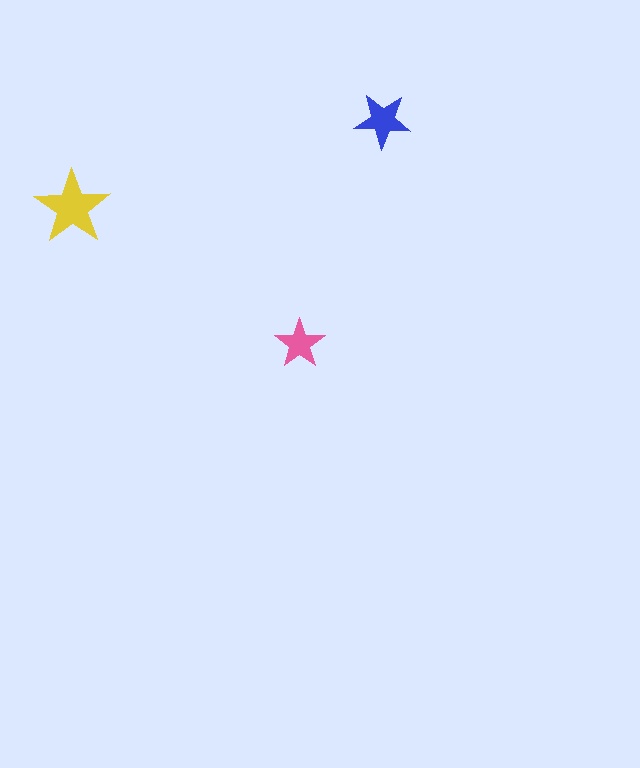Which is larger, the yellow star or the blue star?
The yellow one.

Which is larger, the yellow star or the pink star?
The yellow one.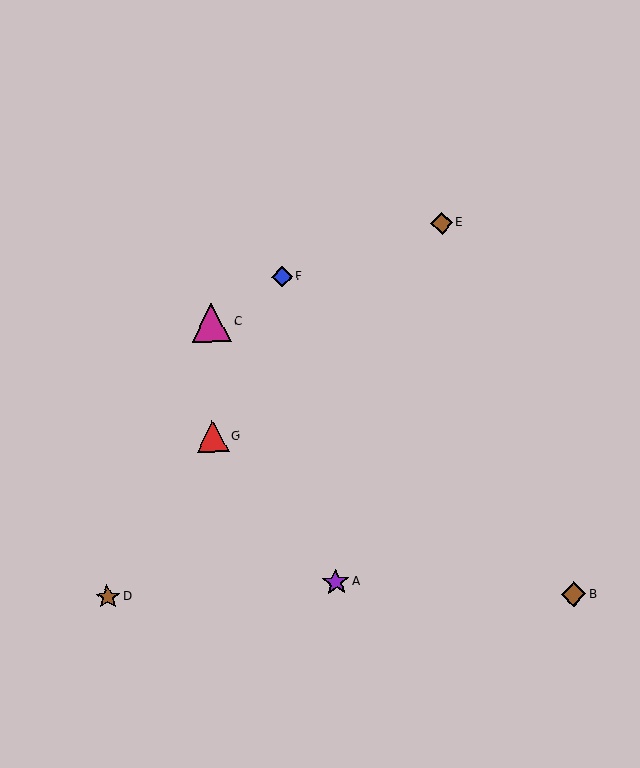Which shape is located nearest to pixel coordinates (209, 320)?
The magenta triangle (labeled C) at (211, 323) is nearest to that location.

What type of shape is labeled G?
Shape G is a red triangle.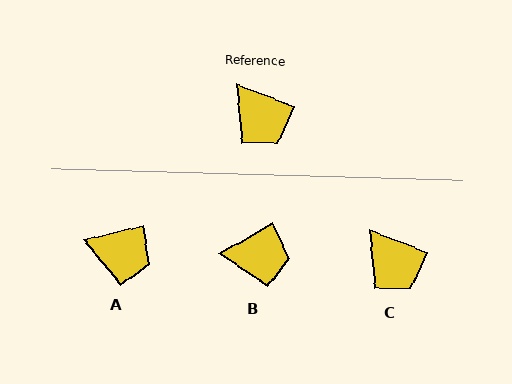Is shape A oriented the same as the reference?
No, it is off by about 34 degrees.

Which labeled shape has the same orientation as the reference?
C.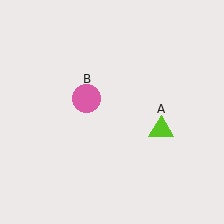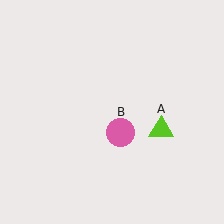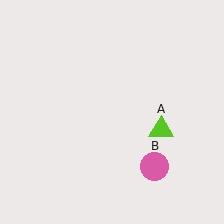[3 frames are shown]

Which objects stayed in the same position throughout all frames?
Lime triangle (object A) remained stationary.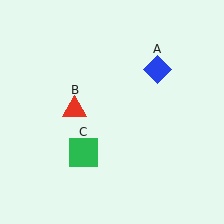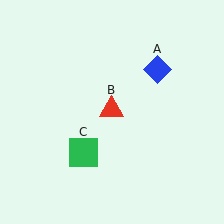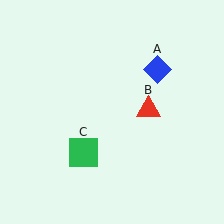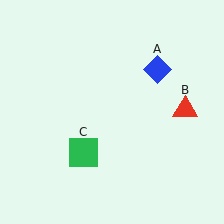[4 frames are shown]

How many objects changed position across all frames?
1 object changed position: red triangle (object B).